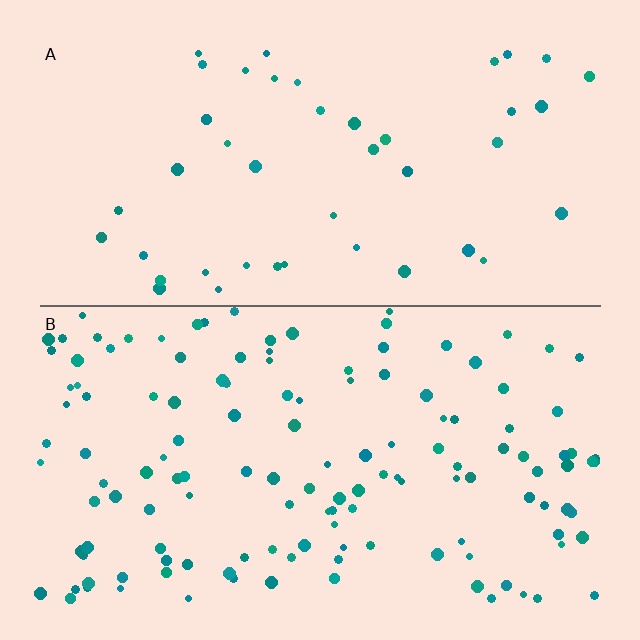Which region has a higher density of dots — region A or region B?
B (the bottom).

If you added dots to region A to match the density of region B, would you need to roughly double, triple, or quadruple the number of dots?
Approximately triple.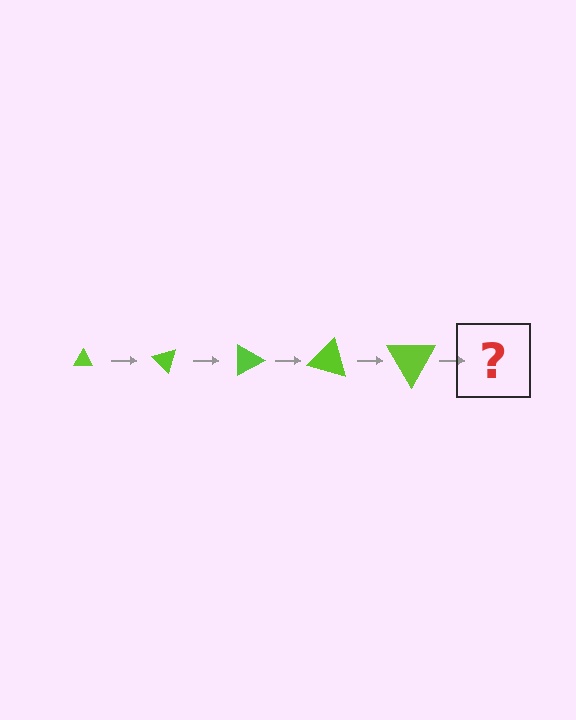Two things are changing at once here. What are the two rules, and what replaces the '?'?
The two rules are that the triangle grows larger each step and it rotates 45 degrees each step. The '?' should be a triangle, larger than the previous one and rotated 225 degrees from the start.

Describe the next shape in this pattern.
It should be a triangle, larger than the previous one and rotated 225 degrees from the start.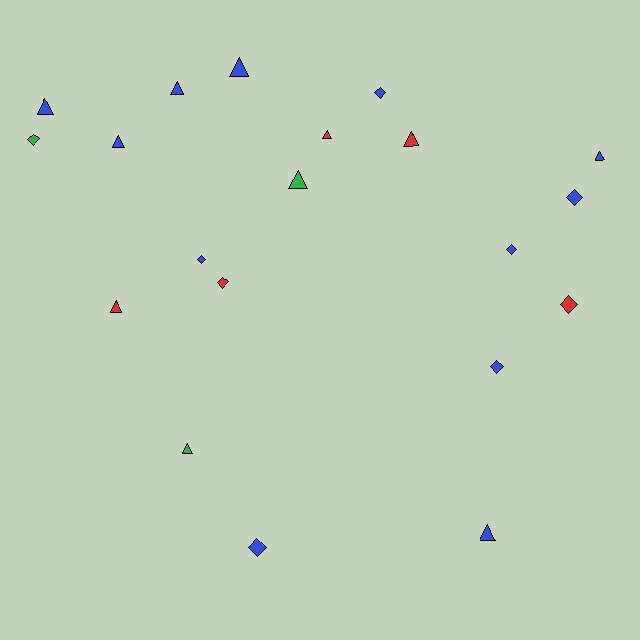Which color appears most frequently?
Blue, with 12 objects.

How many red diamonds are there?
There are 2 red diamonds.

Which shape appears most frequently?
Triangle, with 11 objects.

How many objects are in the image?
There are 20 objects.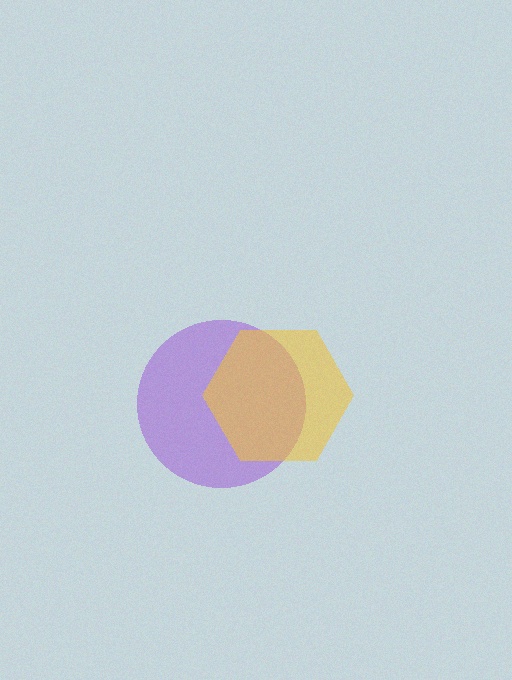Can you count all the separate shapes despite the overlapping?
Yes, there are 2 separate shapes.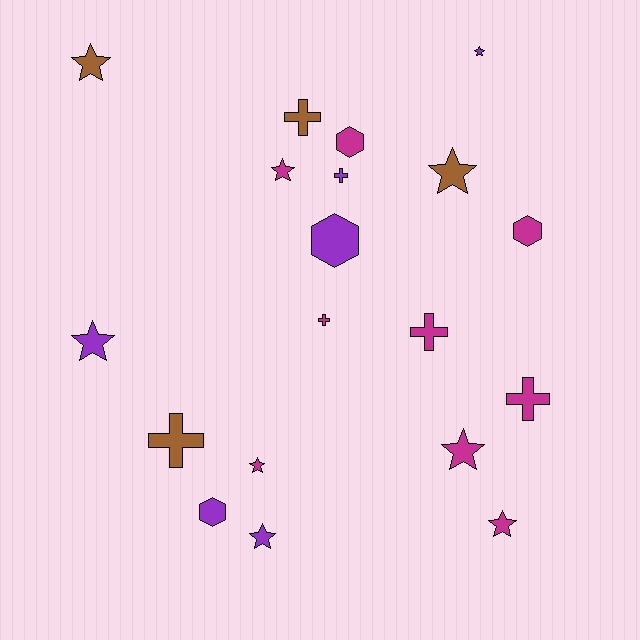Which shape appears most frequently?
Star, with 9 objects.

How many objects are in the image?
There are 19 objects.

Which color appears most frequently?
Magenta, with 9 objects.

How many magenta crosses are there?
There are 3 magenta crosses.